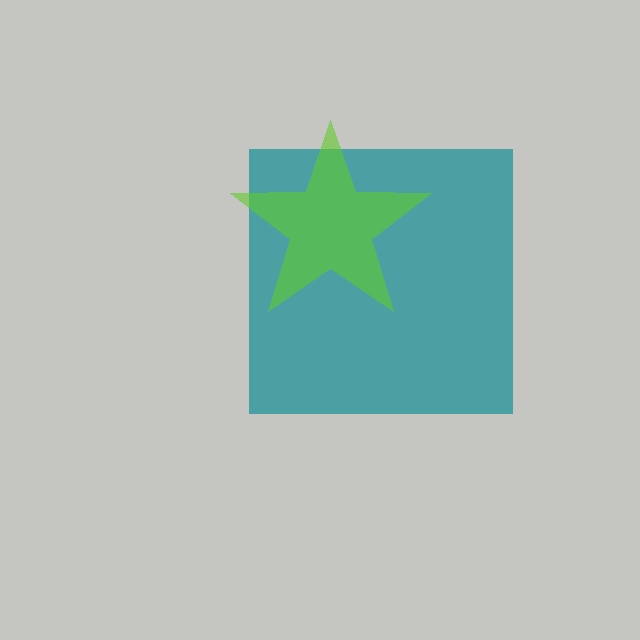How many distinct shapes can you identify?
There are 2 distinct shapes: a teal square, a lime star.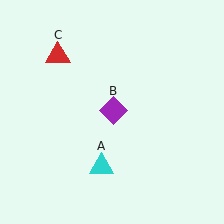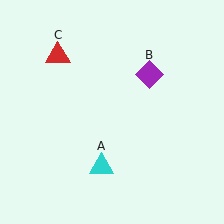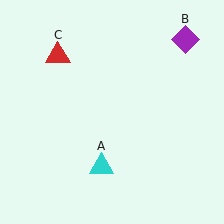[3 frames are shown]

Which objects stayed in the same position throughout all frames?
Cyan triangle (object A) and red triangle (object C) remained stationary.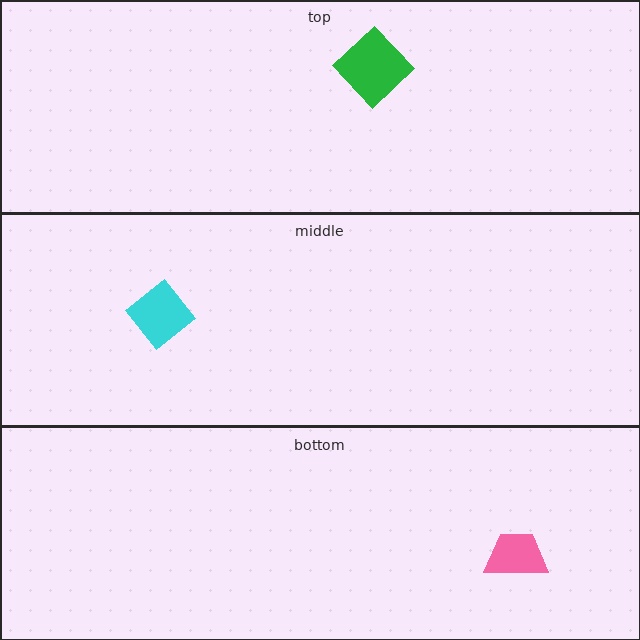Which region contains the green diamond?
The top region.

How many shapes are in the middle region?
1.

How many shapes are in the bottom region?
1.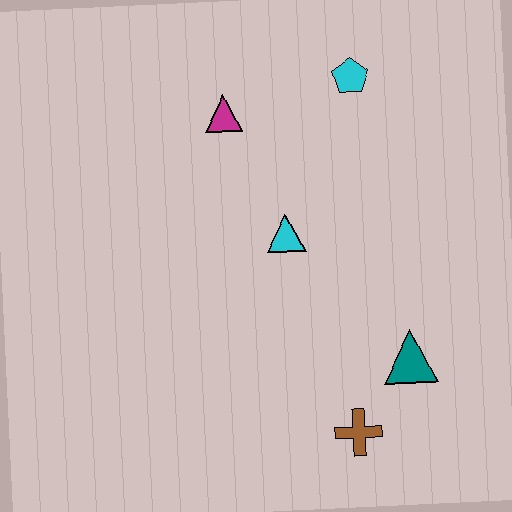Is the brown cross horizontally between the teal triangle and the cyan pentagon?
No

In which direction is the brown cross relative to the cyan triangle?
The brown cross is below the cyan triangle.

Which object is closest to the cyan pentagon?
The magenta triangle is closest to the cyan pentagon.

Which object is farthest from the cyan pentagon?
The brown cross is farthest from the cyan pentagon.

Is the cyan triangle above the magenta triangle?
No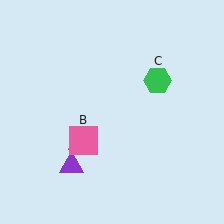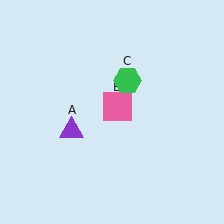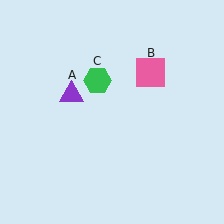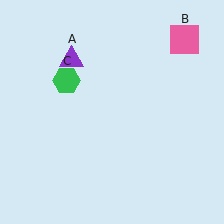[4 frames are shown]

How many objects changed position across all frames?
3 objects changed position: purple triangle (object A), pink square (object B), green hexagon (object C).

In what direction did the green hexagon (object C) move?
The green hexagon (object C) moved left.